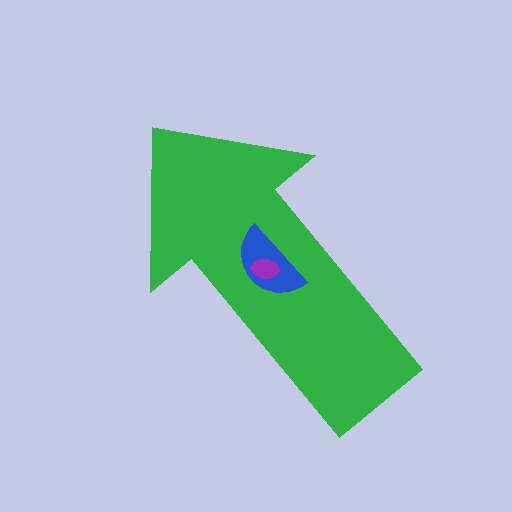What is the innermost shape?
The purple ellipse.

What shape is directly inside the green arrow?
The blue semicircle.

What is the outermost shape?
The green arrow.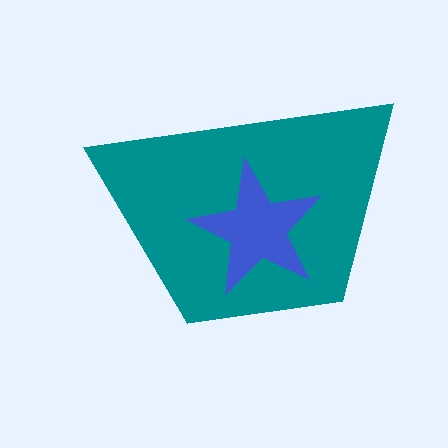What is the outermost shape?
The teal trapezoid.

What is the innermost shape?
The blue star.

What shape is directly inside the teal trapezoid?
The blue star.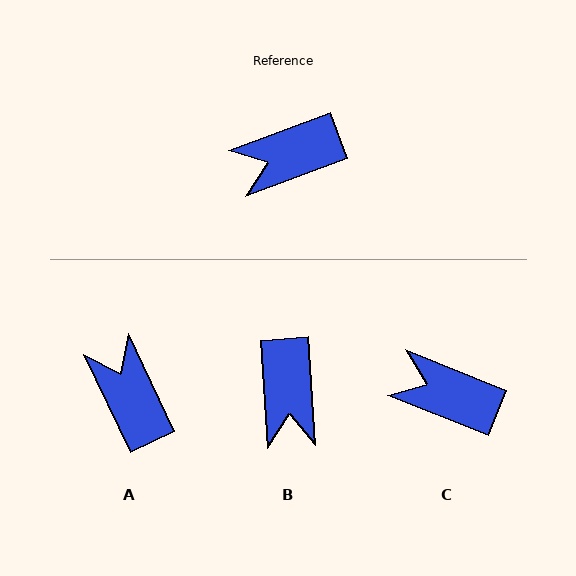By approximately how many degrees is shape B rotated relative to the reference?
Approximately 74 degrees counter-clockwise.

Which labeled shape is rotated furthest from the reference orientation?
A, about 85 degrees away.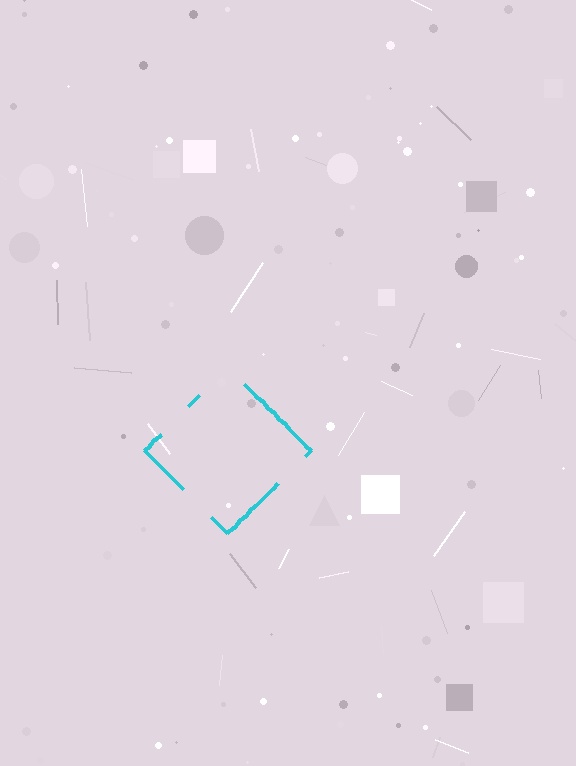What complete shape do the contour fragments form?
The contour fragments form a diamond.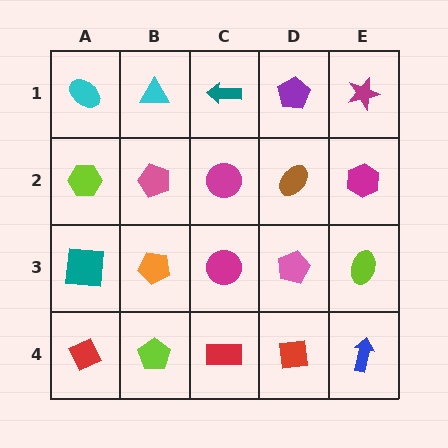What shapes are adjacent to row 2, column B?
A cyan triangle (row 1, column B), an orange pentagon (row 3, column B), a lime hexagon (row 2, column A), a magenta circle (row 2, column C).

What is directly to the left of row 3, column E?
A pink pentagon.